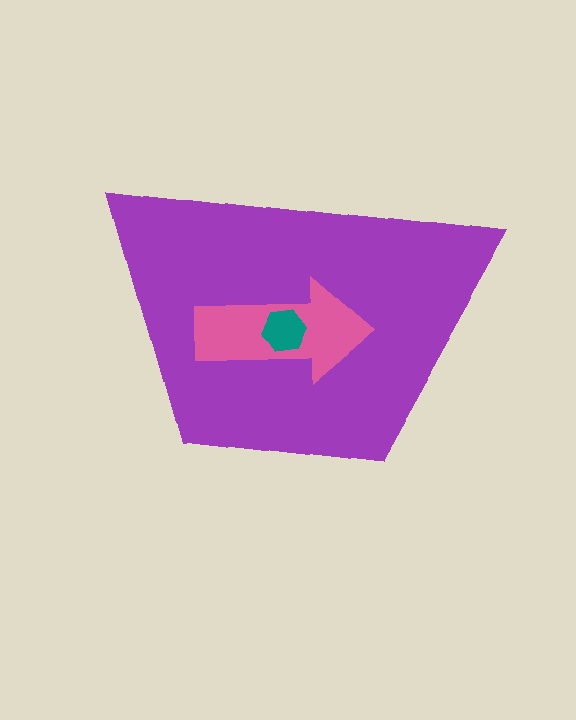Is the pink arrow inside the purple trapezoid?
Yes.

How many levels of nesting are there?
3.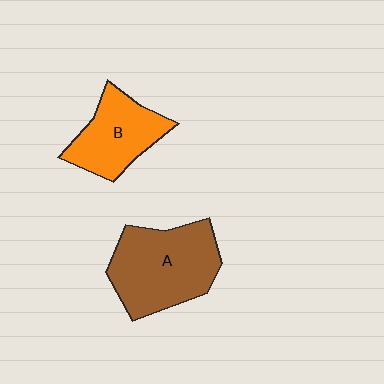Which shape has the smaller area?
Shape B (orange).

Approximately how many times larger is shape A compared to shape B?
Approximately 1.4 times.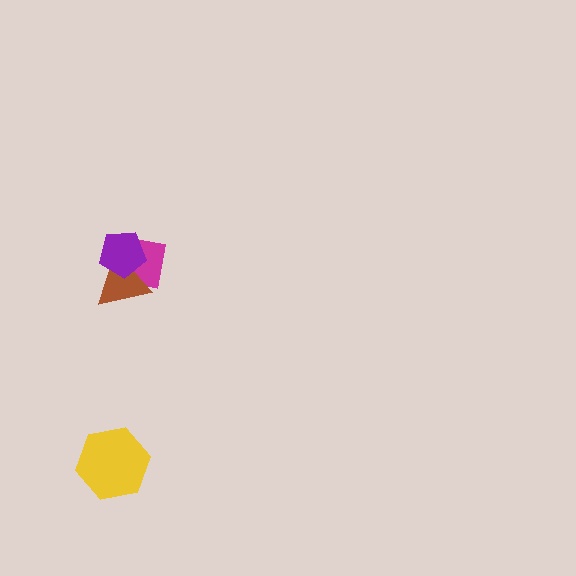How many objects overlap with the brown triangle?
2 objects overlap with the brown triangle.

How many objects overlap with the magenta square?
2 objects overlap with the magenta square.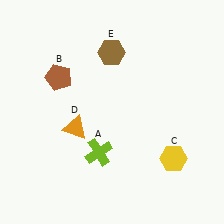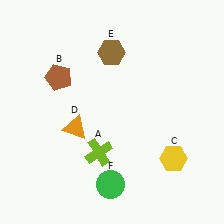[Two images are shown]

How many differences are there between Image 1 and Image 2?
There is 1 difference between the two images.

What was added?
A green circle (F) was added in Image 2.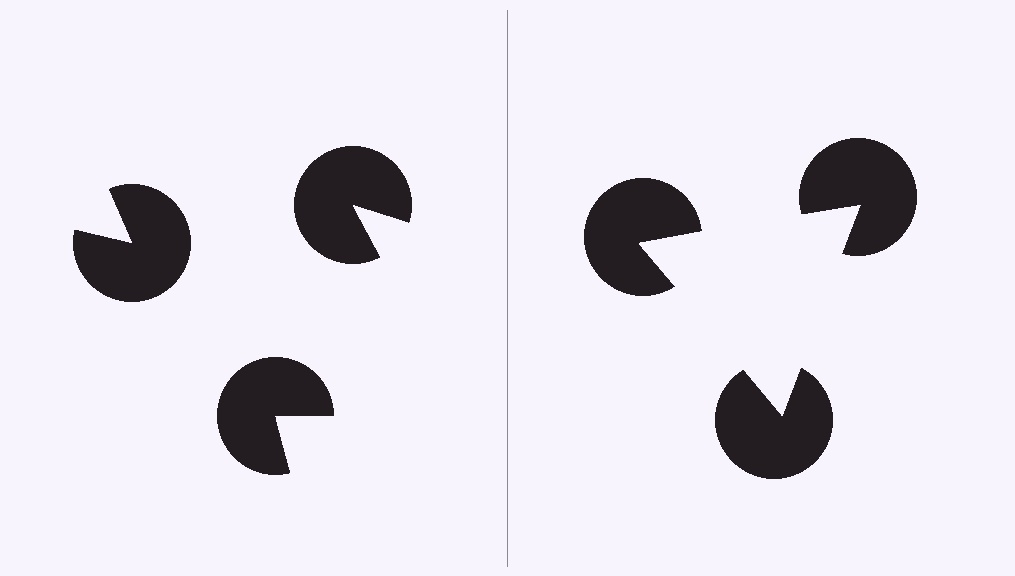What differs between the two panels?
The pac-man discs are positioned identically on both sides; only the wedge orientations differ. On the right they align to a triangle; on the left they are misaligned.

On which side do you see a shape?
An illusory triangle appears on the right side. On the left side the wedge cuts are rotated, so no coherent shape forms.